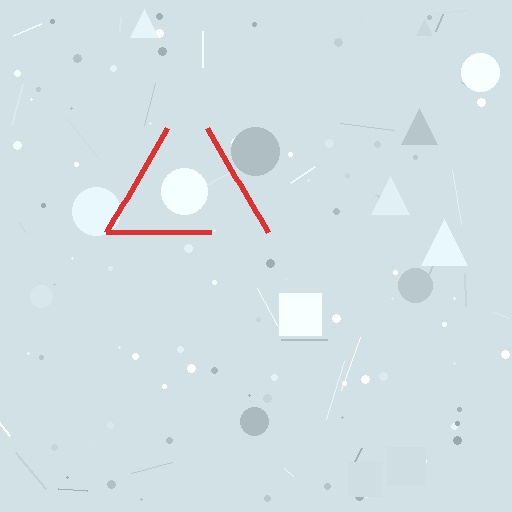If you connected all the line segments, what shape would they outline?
They would outline a triangle.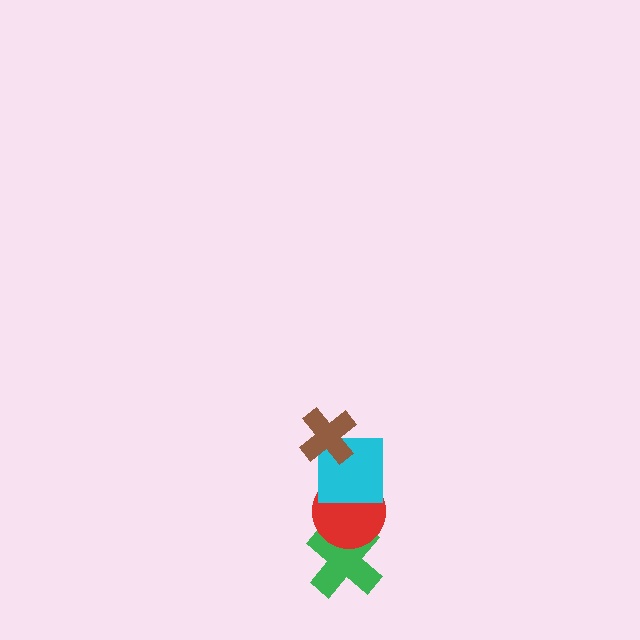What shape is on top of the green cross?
The red circle is on top of the green cross.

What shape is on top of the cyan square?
The brown cross is on top of the cyan square.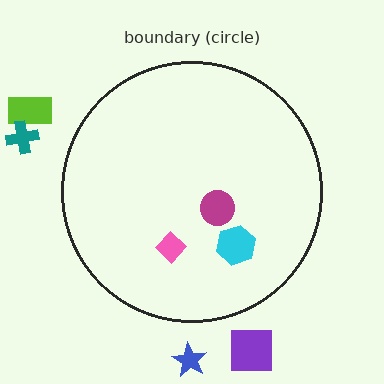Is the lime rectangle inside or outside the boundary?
Outside.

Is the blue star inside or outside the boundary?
Outside.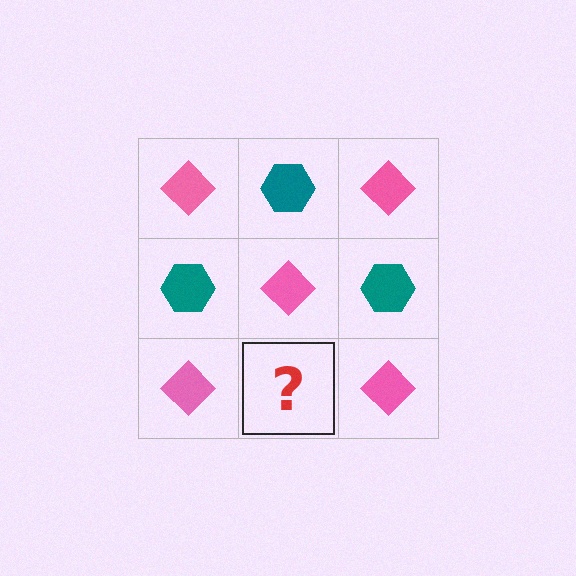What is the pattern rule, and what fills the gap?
The rule is that it alternates pink diamond and teal hexagon in a checkerboard pattern. The gap should be filled with a teal hexagon.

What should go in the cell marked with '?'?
The missing cell should contain a teal hexagon.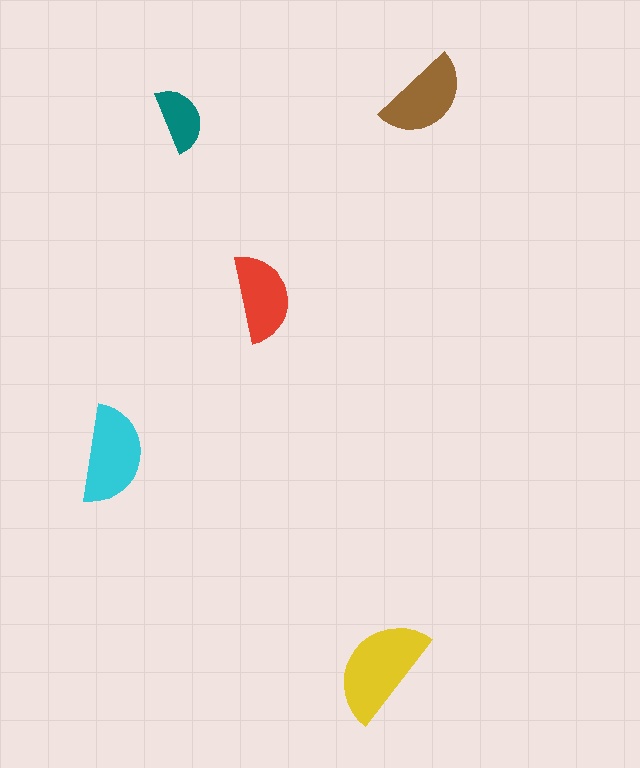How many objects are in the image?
There are 5 objects in the image.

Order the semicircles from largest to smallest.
the yellow one, the cyan one, the brown one, the red one, the teal one.